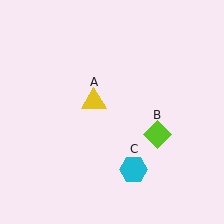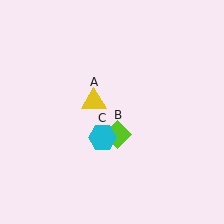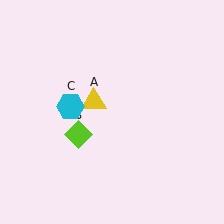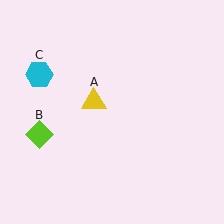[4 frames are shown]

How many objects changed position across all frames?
2 objects changed position: lime diamond (object B), cyan hexagon (object C).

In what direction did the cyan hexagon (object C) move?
The cyan hexagon (object C) moved up and to the left.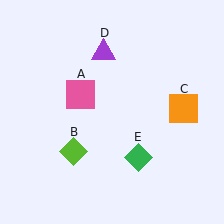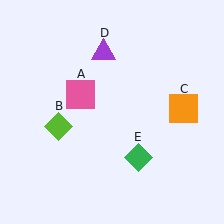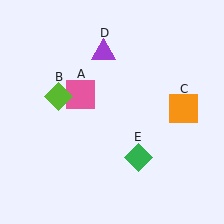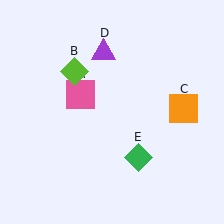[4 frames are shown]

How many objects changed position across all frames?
1 object changed position: lime diamond (object B).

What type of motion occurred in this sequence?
The lime diamond (object B) rotated clockwise around the center of the scene.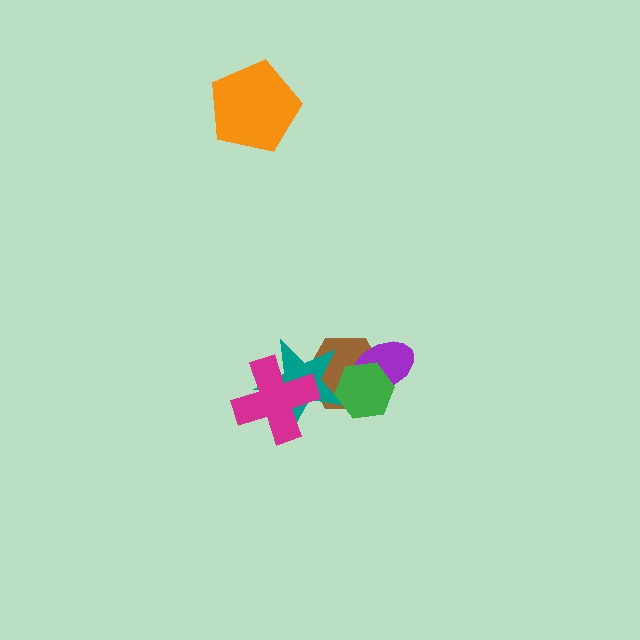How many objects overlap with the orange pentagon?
0 objects overlap with the orange pentagon.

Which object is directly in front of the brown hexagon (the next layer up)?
The purple ellipse is directly in front of the brown hexagon.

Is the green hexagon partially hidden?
No, no other shape covers it.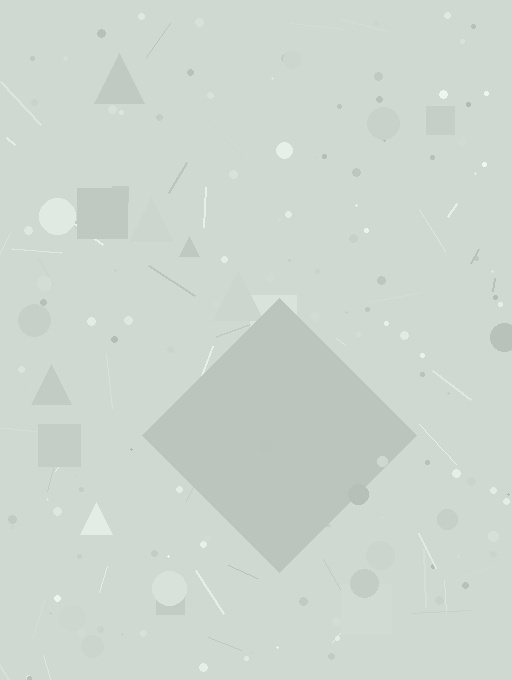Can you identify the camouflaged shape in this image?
The camouflaged shape is a diamond.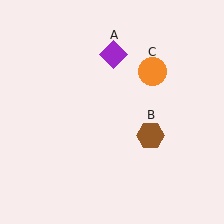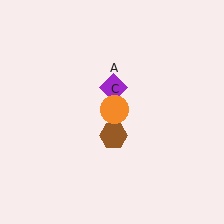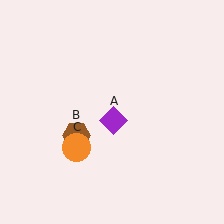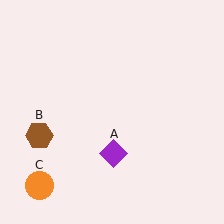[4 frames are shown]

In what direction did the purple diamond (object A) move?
The purple diamond (object A) moved down.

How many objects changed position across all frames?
3 objects changed position: purple diamond (object A), brown hexagon (object B), orange circle (object C).